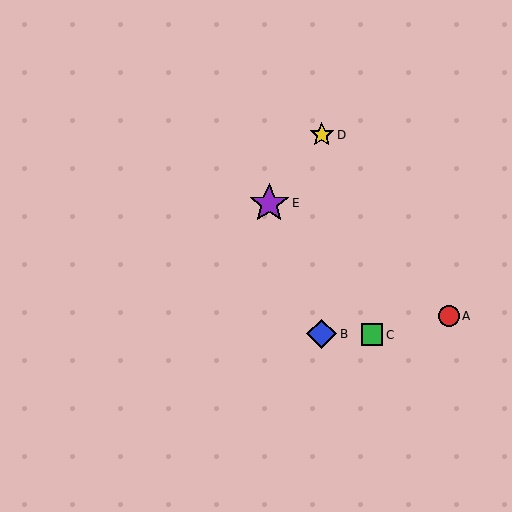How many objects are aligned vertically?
2 objects (B, D) are aligned vertically.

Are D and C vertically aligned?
No, D is at x≈322 and C is at x≈372.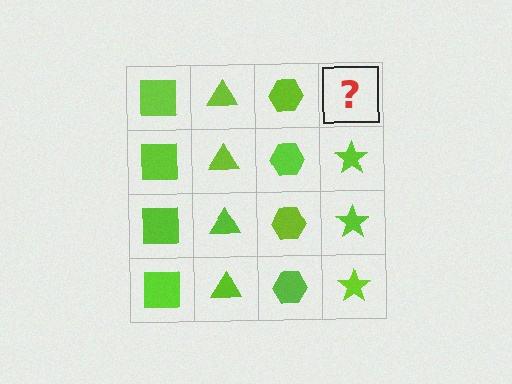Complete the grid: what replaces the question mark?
The question mark should be replaced with a lime star.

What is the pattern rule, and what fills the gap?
The rule is that each column has a consistent shape. The gap should be filled with a lime star.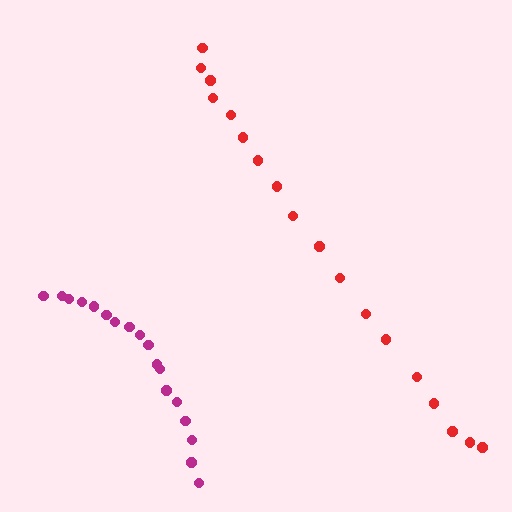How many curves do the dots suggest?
There are 2 distinct paths.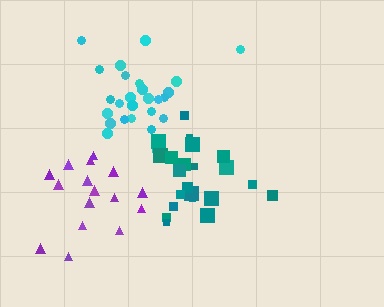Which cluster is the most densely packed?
Cyan.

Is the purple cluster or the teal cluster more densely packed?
Teal.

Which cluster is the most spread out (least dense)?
Purple.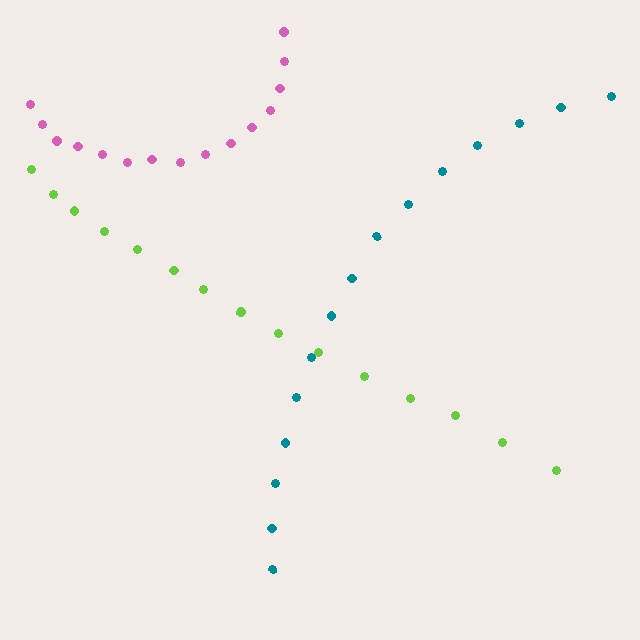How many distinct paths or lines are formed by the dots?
There are 3 distinct paths.